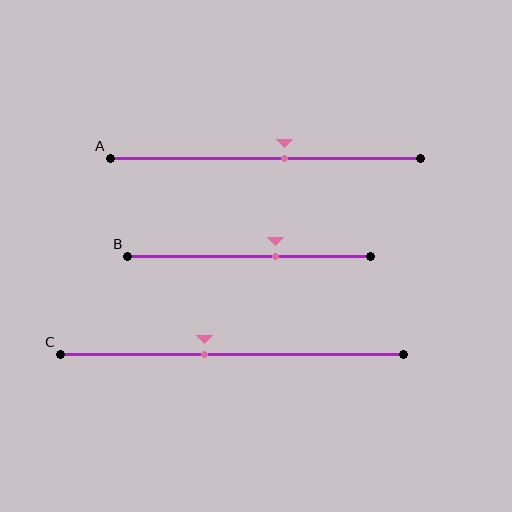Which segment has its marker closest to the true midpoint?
Segment A has its marker closest to the true midpoint.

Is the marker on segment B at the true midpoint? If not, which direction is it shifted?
No, the marker on segment B is shifted to the right by about 11% of the segment length.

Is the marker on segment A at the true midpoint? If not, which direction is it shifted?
No, the marker on segment A is shifted to the right by about 6% of the segment length.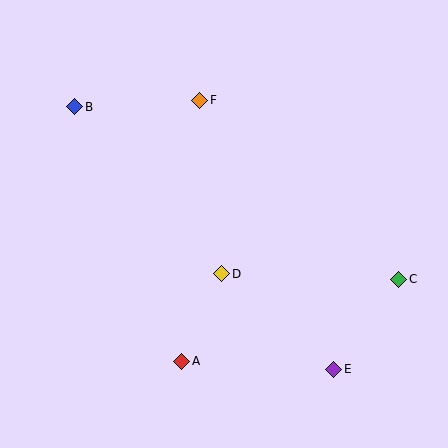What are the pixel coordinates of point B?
Point B is at (75, 107).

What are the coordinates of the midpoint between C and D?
The midpoint between C and D is at (310, 276).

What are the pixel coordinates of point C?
Point C is at (399, 279).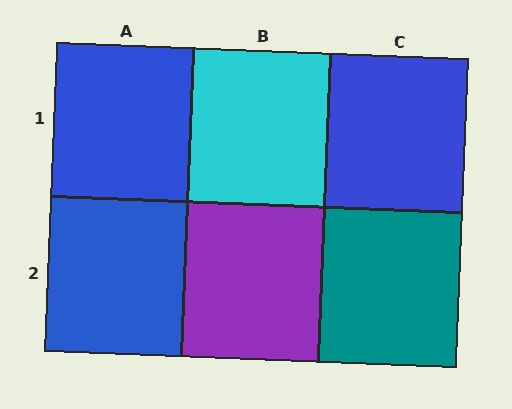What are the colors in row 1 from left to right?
Blue, cyan, blue.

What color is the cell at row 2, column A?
Blue.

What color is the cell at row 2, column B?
Purple.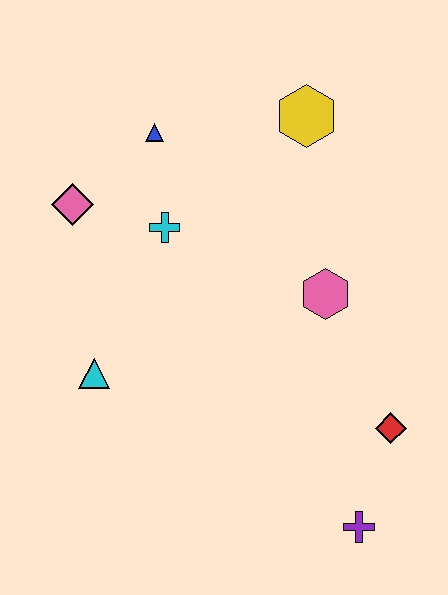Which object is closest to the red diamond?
The purple cross is closest to the red diamond.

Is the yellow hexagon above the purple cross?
Yes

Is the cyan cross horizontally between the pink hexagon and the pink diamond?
Yes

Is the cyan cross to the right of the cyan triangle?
Yes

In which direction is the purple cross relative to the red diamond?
The purple cross is below the red diamond.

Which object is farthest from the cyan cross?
The purple cross is farthest from the cyan cross.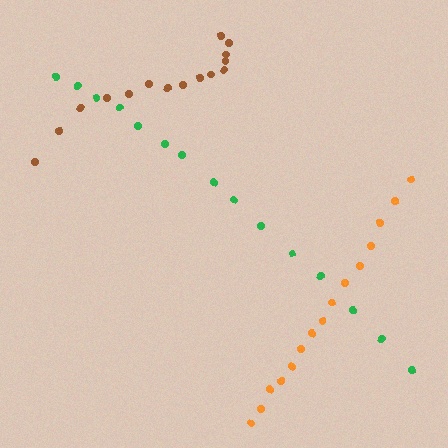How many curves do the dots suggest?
There are 3 distinct paths.